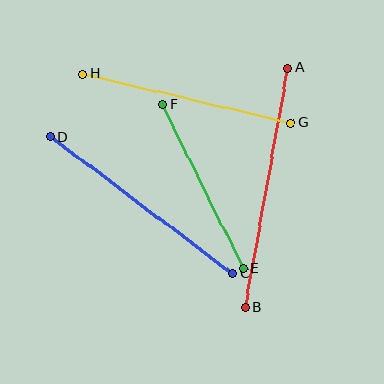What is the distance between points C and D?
The distance is approximately 228 pixels.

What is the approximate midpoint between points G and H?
The midpoint is at approximately (187, 99) pixels.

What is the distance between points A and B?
The distance is approximately 244 pixels.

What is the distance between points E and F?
The distance is approximately 182 pixels.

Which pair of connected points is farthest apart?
Points A and B are farthest apart.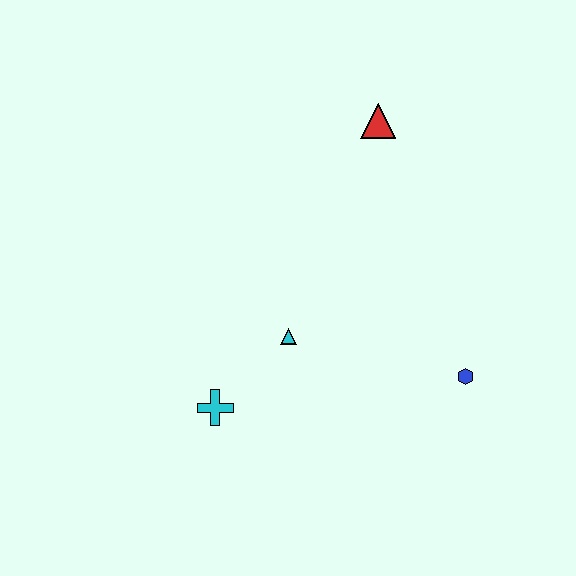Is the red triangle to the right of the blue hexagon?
No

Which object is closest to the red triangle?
The cyan triangle is closest to the red triangle.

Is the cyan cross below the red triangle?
Yes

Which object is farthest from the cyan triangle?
The red triangle is farthest from the cyan triangle.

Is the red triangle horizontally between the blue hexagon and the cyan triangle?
Yes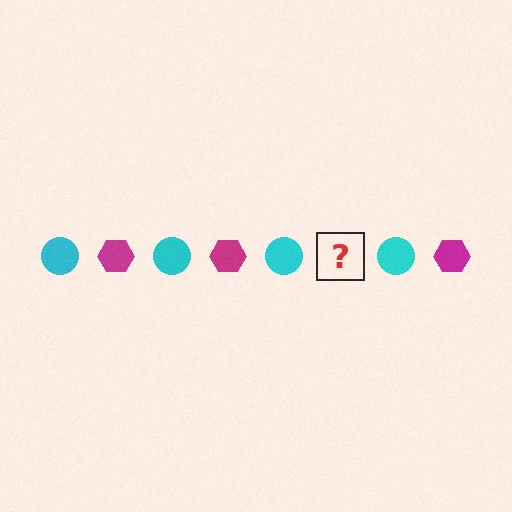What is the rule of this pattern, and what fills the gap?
The rule is that the pattern alternates between cyan circle and magenta hexagon. The gap should be filled with a magenta hexagon.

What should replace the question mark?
The question mark should be replaced with a magenta hexagon.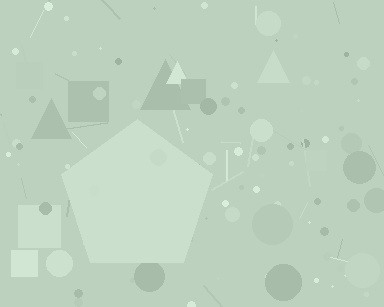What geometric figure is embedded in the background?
A pentagon is embedded in the background.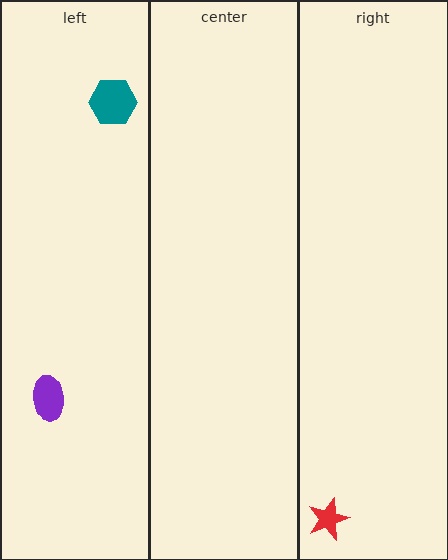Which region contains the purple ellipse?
The left region.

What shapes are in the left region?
The purple ellipse, the teal hexagon.